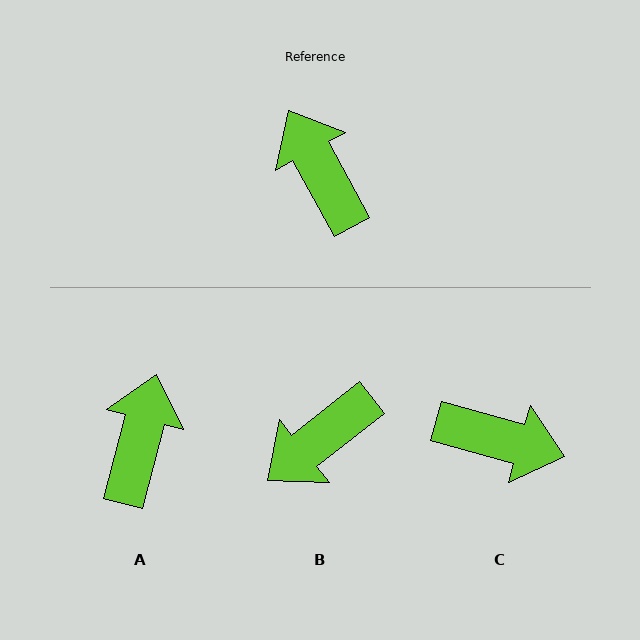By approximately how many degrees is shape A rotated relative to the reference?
Approximately 43 degrees clockwise.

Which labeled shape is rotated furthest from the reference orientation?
C, about 134 degrees away.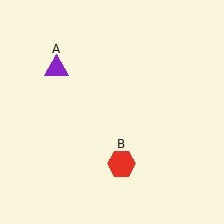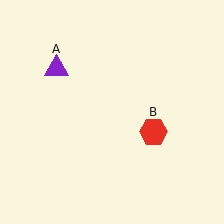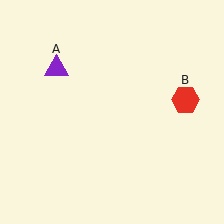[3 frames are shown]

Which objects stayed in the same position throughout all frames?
Purple triangle (object A) remained stationary.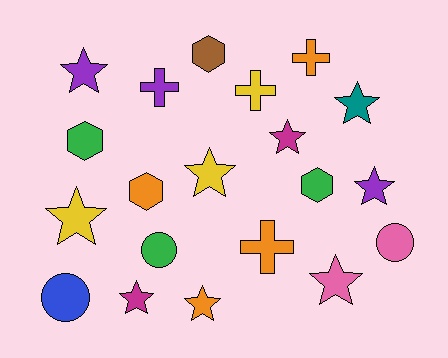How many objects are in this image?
There are 20 objects.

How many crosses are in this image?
There are 4 crosses.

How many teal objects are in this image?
There is 1 teal object.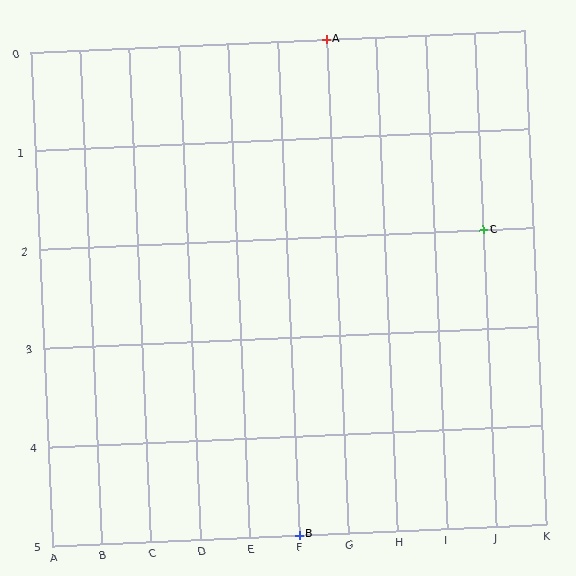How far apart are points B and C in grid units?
Points B and C are 4 columns and 3 rows apart (about 5.0 grid units diagonally).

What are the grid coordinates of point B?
Point B is at grid coordinates (F, 5).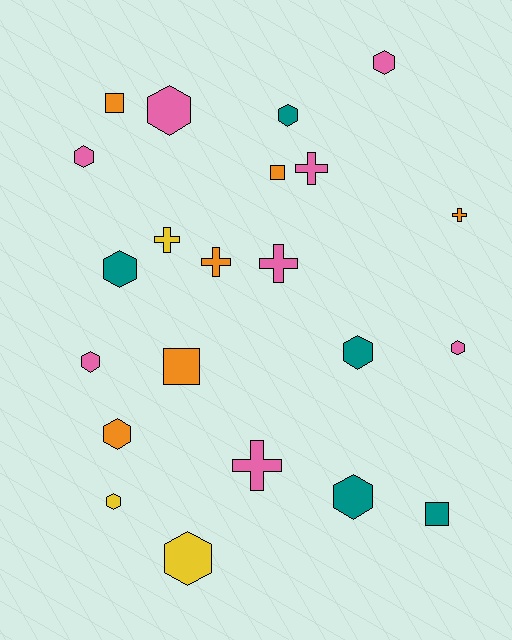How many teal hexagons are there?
There are 4 teal hexagons.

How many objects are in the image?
There are 22 objects.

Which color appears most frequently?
Pink, with 8 objects.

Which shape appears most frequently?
Hexagon, with 12 objects.